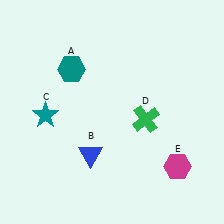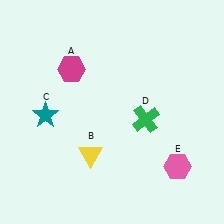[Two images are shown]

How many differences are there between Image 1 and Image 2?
There are 3 differences between the two images.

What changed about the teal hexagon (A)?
In Image 1, A is teal. In Image 2, it changed to magenta.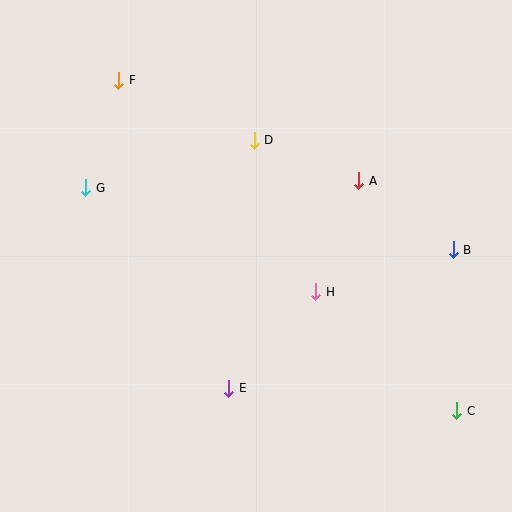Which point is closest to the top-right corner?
Point A is closest to the top-right corner.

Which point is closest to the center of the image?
Point H at (316, 292) is closest to the center.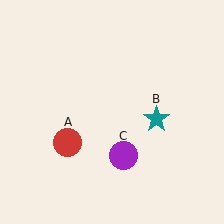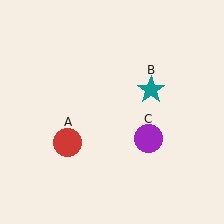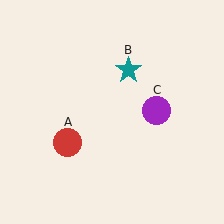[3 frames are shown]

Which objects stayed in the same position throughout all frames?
Red circle (object A) remained stationary.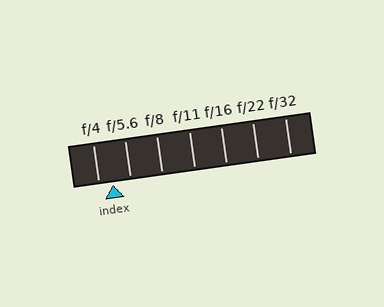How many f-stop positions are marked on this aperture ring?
There are 7 f-stop positions marked.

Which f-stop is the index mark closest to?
The index mark is closest to f/4.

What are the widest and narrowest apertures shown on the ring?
The widest aperture shown is f/4 and the narrowest is f/32.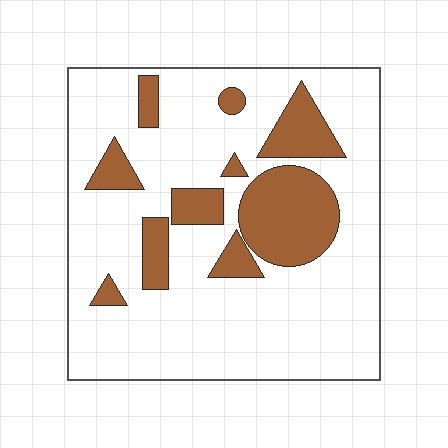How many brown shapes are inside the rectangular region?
10.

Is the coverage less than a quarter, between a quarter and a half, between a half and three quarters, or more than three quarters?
Less than a quarter.